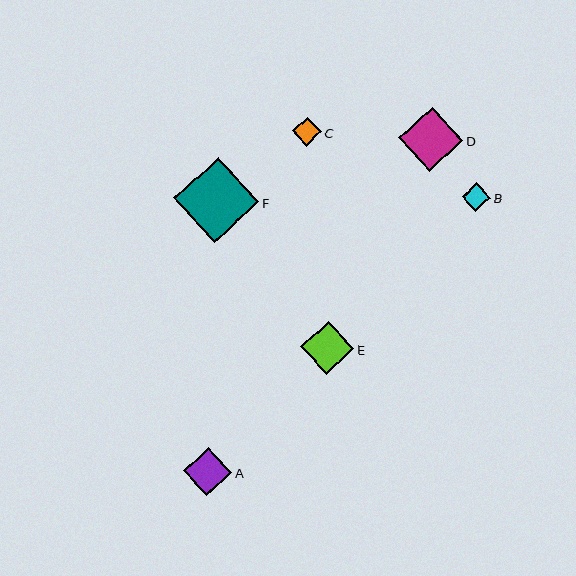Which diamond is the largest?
Diamond F is the largest with a size of approximately 85 pixels.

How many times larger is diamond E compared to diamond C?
Diamond E is approximately 1.8 times the size of diamond C.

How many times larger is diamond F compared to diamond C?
Diamond F is approximately 2.9 times the size of diamond C.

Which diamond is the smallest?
Diamond B is the smallest with a size of approximately 29 pixels.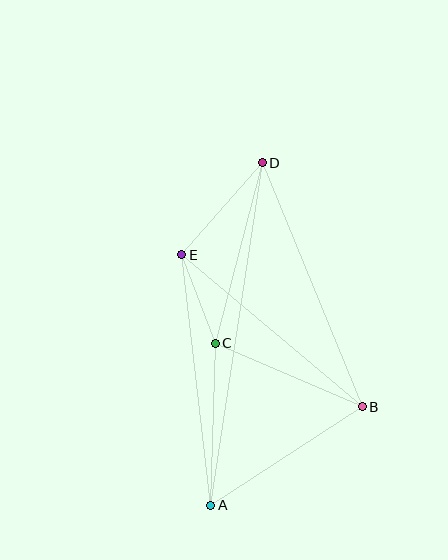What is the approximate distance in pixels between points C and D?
The distance between C and D is approximately 187 pixels.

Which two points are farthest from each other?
Points A and D are farthest from each other.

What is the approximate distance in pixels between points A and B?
The distance between A and B is approximately 181 pixels.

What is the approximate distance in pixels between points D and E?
The distance between D and E is approximately 122 pixels.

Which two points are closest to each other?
Points C and E are closest to each other.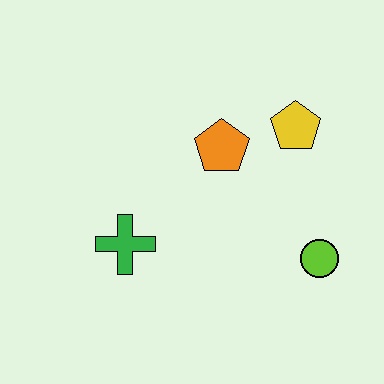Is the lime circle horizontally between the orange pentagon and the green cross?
No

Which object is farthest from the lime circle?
The green cross is farthest from the lime circle.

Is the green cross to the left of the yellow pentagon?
Yes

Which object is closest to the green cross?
The orange pentagon is closest to the green cross.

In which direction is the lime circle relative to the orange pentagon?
The lime circle is below the orange pentagon.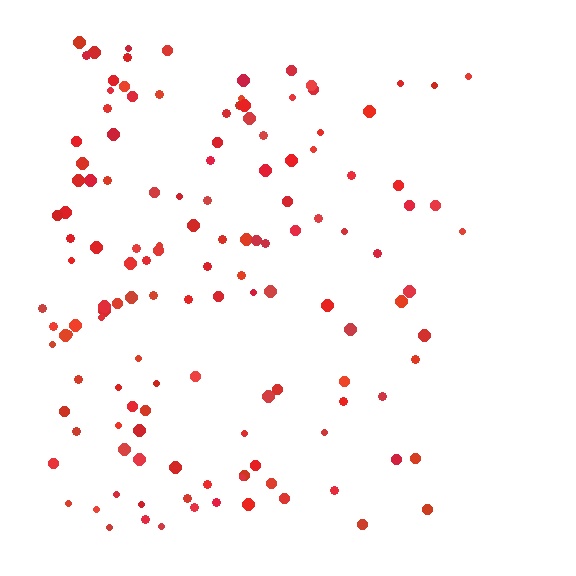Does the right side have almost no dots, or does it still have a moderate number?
Still a moderate number, just noticeably fewer than the left.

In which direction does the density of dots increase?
From right to left, with the left side densest.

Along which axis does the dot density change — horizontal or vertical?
Horizontal.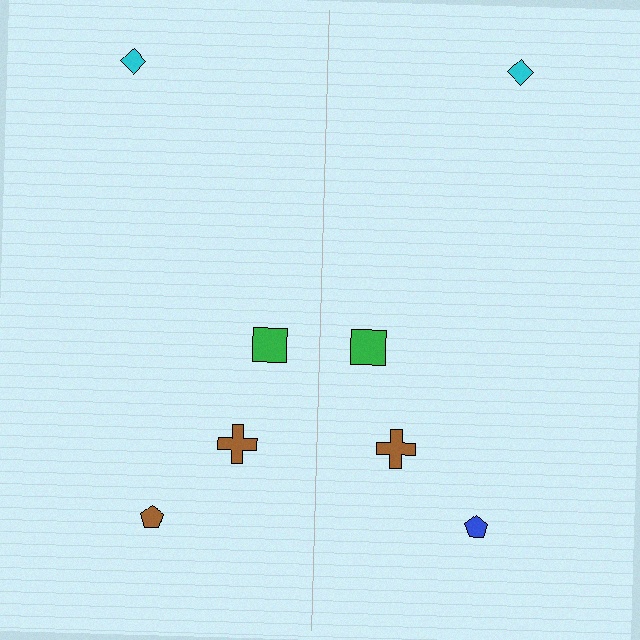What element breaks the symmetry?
The blue pentagon on the right side breaks the symmetry — its mirror counterpart is brown.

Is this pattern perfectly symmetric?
No, the pattern is not perfectly symmetric. The blue pentagon on the right side breaks the symmetry — its mirror counterpart is brown.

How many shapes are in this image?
There are 8 shapes in this image.